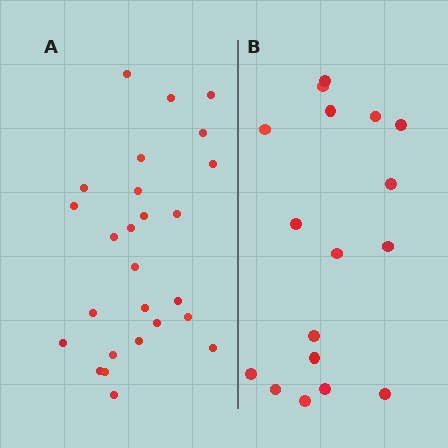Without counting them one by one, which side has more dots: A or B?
Region A (the left region) has more dots.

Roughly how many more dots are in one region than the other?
Region A has roughly 8 or so more dots than region B.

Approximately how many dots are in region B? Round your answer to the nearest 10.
About 20 dots. (The exact count is 17, which rounds to 20.)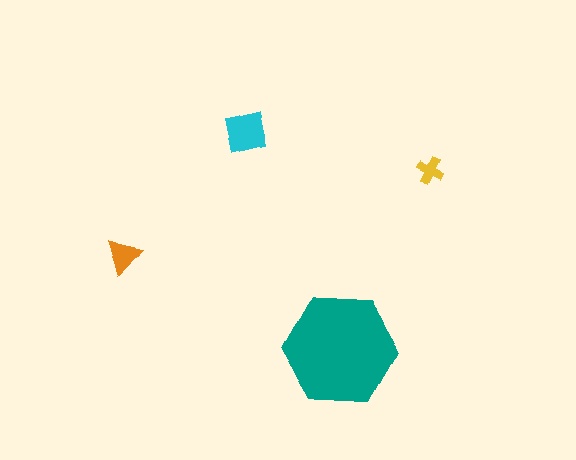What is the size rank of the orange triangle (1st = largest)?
3rd.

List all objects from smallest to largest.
The yellow cross, the orange triangle, the cyan square, the teal hexagon.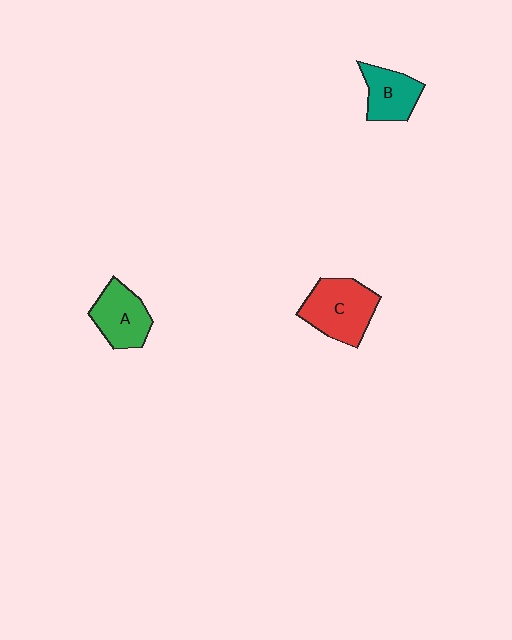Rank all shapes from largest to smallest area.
From largest to smallest: C (red), A (green), B (teal).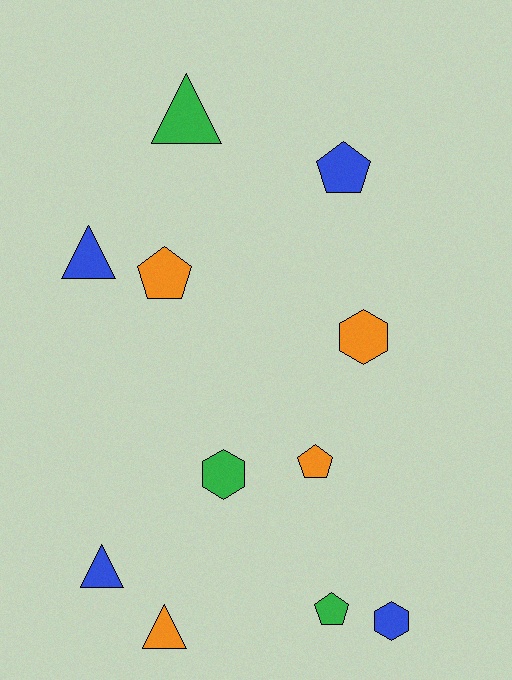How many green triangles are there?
There is 1 green triangle.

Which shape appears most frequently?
Pentagon, with 4 objects.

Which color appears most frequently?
Blue, with 4 objects.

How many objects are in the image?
There are 11 objects.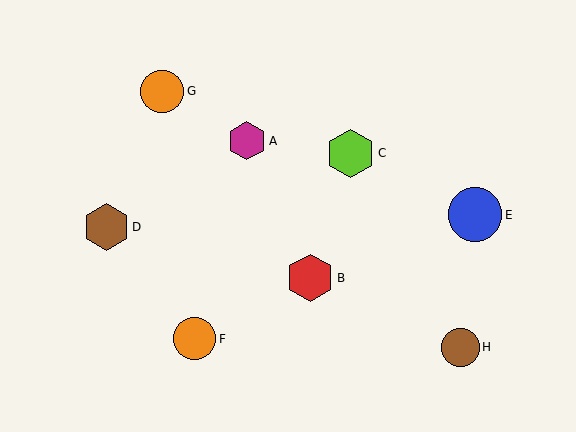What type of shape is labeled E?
Shape E is a blue circle.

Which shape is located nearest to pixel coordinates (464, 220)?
The blue circle (labeled E) at (475, 215) is nearest to that location.